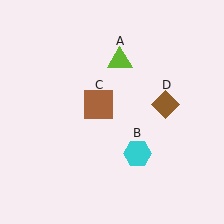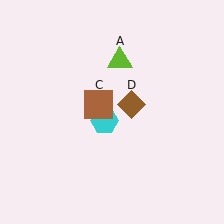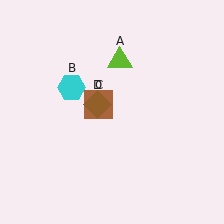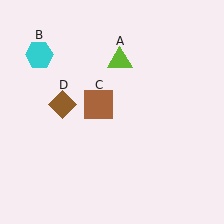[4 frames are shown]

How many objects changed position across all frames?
2 objects changed position: cyan hexagon (object B), brown diamond (object D).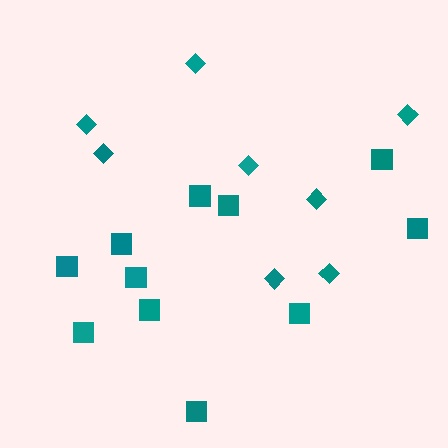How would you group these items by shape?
There are 2 groups: one group of diamonds (8) and one group of squares (11).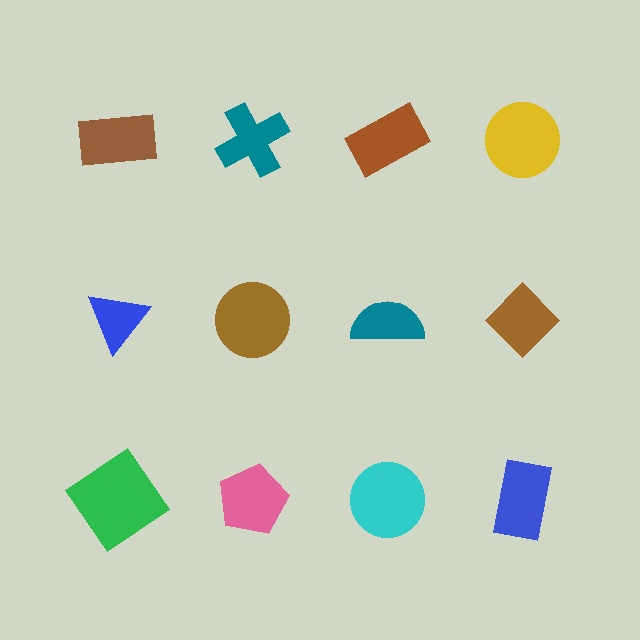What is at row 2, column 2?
A brown circle.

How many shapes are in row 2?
4 shapes.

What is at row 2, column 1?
A blue triangle.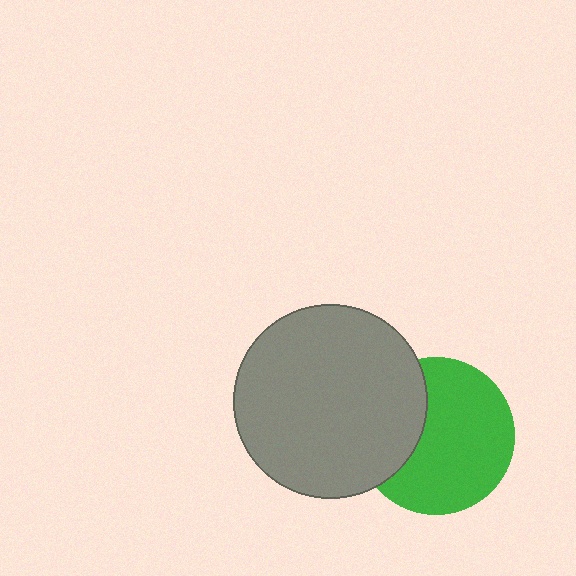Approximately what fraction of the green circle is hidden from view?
Roughly 32% of the green circle is hidden behind the gray circle.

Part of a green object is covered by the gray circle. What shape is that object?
It is a circle.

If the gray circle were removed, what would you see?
You would see the complete green circle.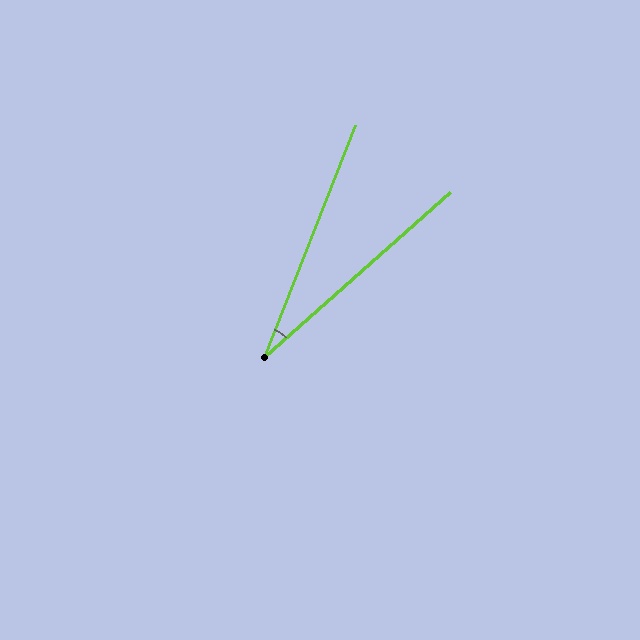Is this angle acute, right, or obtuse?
It is acute.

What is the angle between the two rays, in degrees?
Approximately 27 degrees.